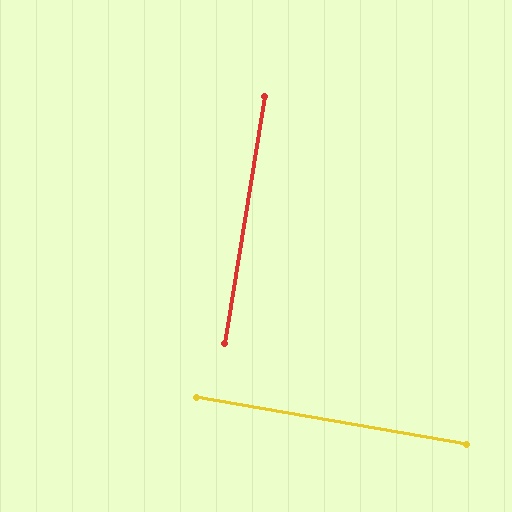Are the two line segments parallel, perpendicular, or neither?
Perpendicular — they meet at approximately 89°.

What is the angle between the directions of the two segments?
Approximately 89 degrees.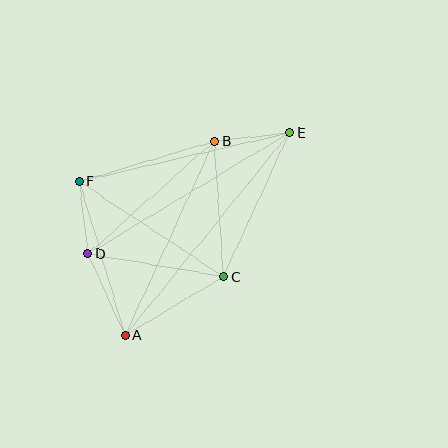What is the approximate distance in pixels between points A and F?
The distance between A and F is approximately 161 pixels.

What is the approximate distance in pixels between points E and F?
The distance between E and F is approximately 216 pixels.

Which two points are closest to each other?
Points D and F are closest to each other.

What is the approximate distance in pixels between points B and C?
The distance between B and C is approximately 136 pixels.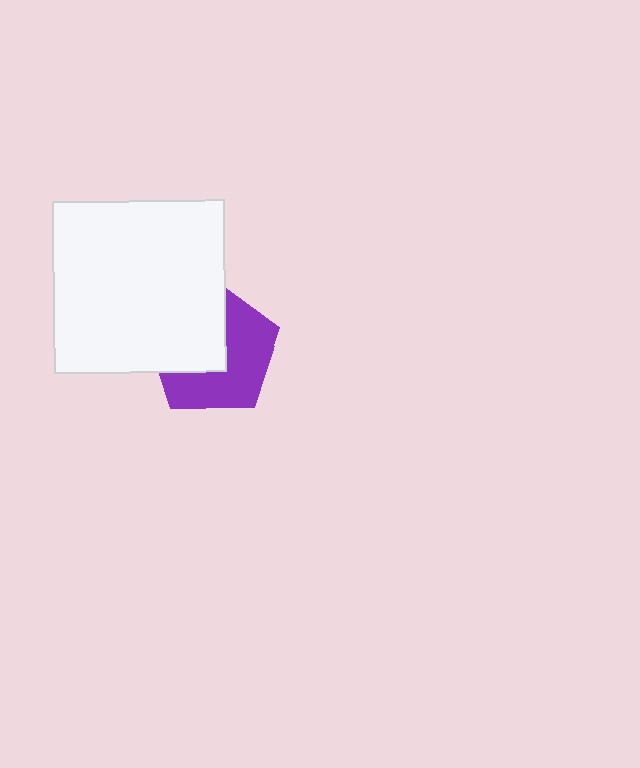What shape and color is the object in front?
The object in front is a white square.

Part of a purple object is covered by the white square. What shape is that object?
It is a pentagon.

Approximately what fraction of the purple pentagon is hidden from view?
Roughly 47% of the purple pentagon is hidden behind the white square.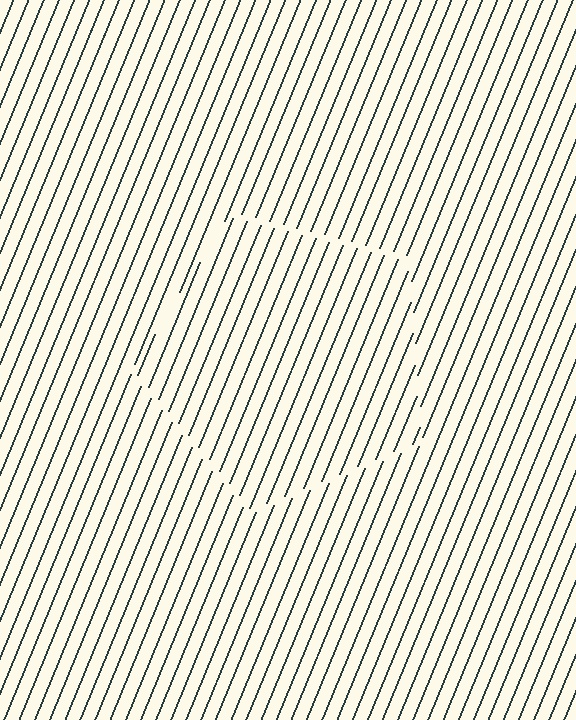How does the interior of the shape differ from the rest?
The interior of the shape contains the same grating, shifted by half a period — the contour is defined by the phase discontinuity where line-ends from the inner and outer gratings abut.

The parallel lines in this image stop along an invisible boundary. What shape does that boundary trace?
An illusory pentagon. The interior of the shape contains the same grating, shifted by half a period — the contour is defined by the phase discontinuity where line-ends from the inner and outer gratings abut.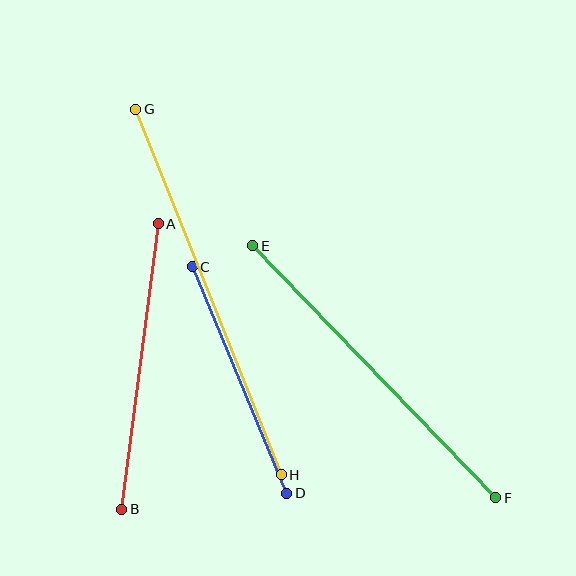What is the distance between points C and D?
The distance is approximately 245 pixels.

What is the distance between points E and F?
The distance is approximately 350 pixels.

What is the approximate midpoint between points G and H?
The midpoint is at approximately (209, 292) pixels.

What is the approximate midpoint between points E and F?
The midpoint is at approximately (374, 372) pixels.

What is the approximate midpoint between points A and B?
The midpoint is at approximately (140, 367) pixels.